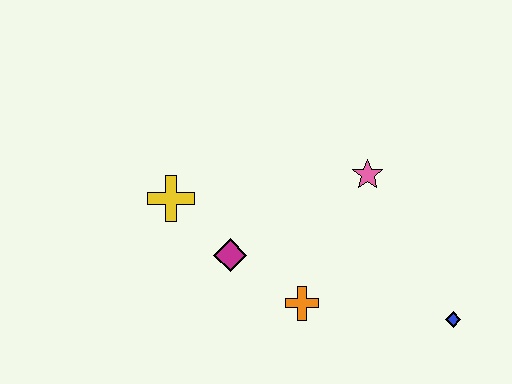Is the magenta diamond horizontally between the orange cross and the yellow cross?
Yes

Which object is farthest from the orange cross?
The yellow cross is farthest from the orange cross.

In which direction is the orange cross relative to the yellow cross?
The orange cross is to the right of the yellow cross.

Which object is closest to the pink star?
The orange cross is closest to the pink star.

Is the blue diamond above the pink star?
No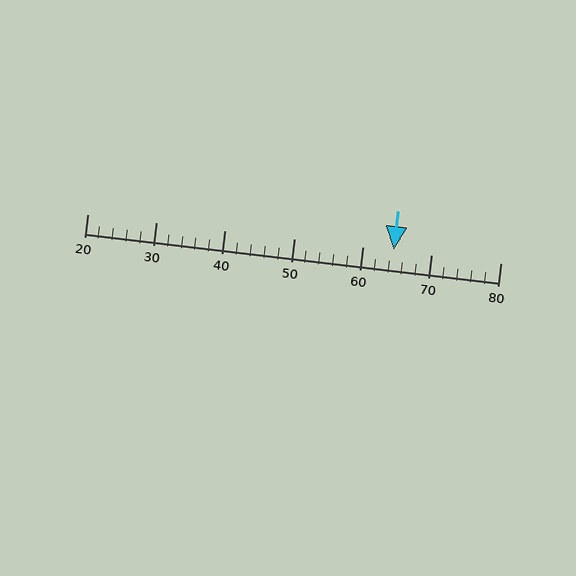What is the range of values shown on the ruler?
The ruler shows values from 20 to 80.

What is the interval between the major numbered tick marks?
The major tick marks are spaced 10 units apart.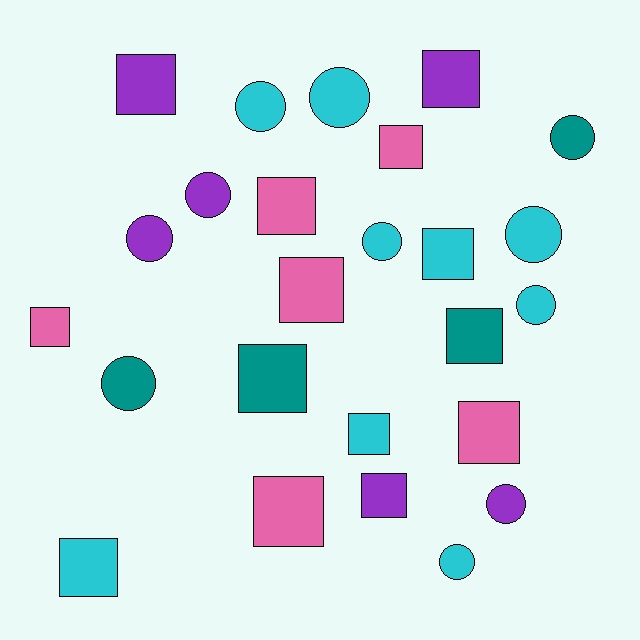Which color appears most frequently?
Cyan, with 9 objects.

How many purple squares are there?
There are 3 purple squares.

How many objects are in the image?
There are 25 objects.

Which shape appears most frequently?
Square, with 14 objects.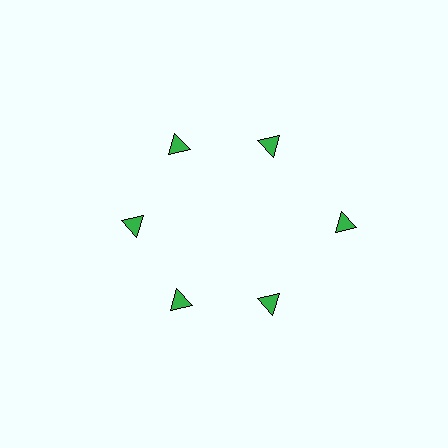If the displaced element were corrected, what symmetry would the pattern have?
It would have 6-fold rotational symmetry — the pattern would map onto itself every 60 degrees.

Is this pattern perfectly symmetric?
No. The 6 green triangles are arranged in a ring, but one element near the 3 o'clock position is pushed outward from the center, breaking the 6-fold rotational symmetry.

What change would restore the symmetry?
The symmetry would be restored by moving it inward, back onto the ring so that all 6 triangles sit at equal angles and equal distance from the center.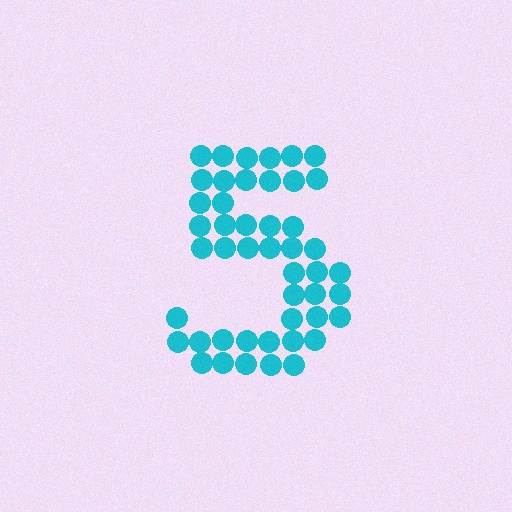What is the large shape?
The large shape is the digit 5.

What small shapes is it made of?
It is made of small circles.